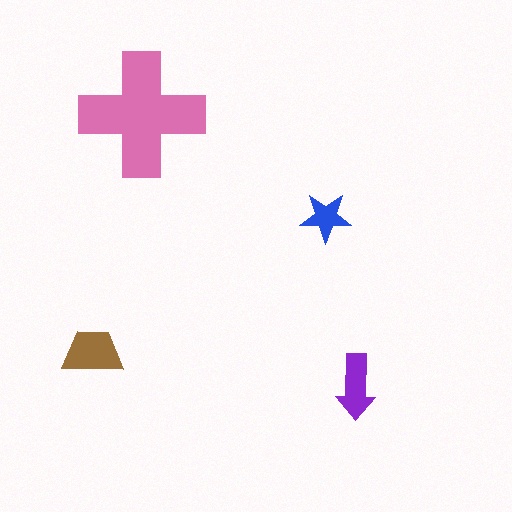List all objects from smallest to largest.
The blue star, the purple arrow, the brown trapezoid, the pink cross.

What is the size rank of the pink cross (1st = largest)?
1st.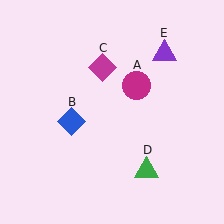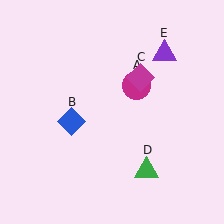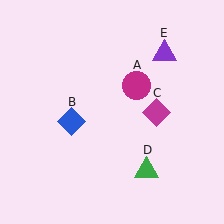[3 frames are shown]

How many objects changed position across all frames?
1 object changed position: magenta diamond (object C).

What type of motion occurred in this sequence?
The magenta diamond (object C) rotated clockwise around the center of the scene.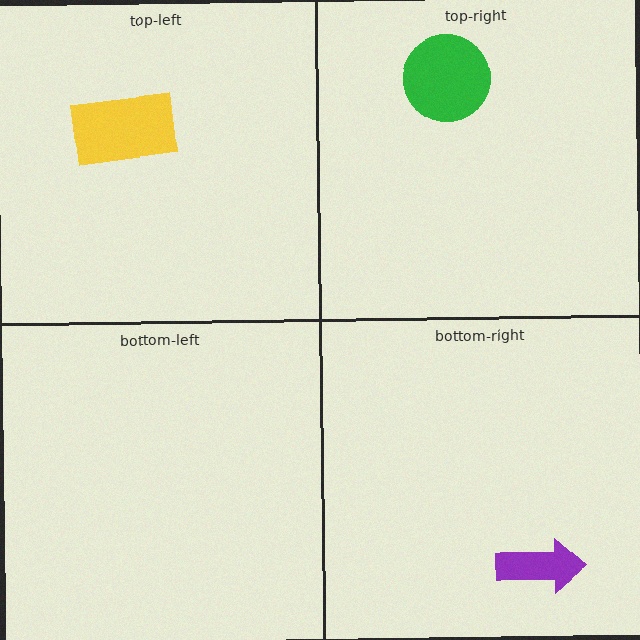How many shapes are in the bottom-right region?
1.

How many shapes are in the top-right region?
1.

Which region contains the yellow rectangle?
The top-left region.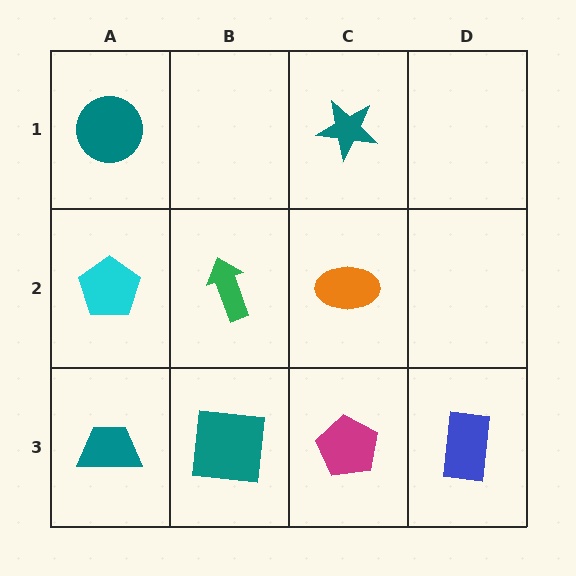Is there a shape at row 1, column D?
No, that cell is empty.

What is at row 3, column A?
A teal trapezoid.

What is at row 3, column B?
A teal square.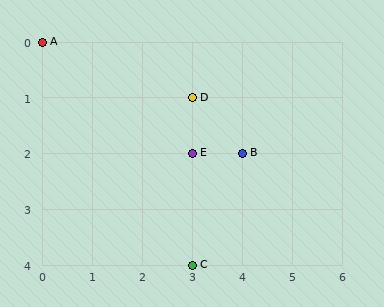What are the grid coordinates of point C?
Point C is at grid coordinates (3, 4).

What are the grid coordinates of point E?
Point E is at grid coordinates (3, 2).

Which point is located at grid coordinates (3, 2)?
Point E is at (3, 2).